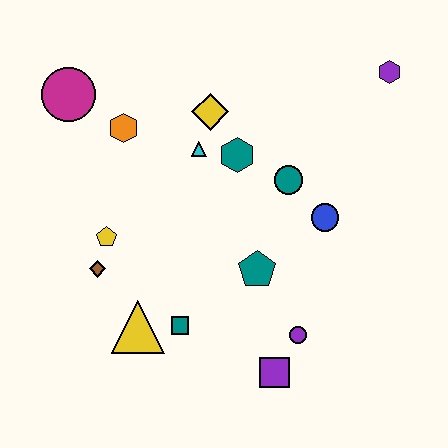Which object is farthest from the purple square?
The magenta circle is farthest from the purple square.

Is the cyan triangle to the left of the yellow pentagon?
No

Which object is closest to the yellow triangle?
The teal square is closest to the yellow triangle.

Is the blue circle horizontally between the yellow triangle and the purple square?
No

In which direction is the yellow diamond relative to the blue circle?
The yellow diamond is to the left of the blue circle.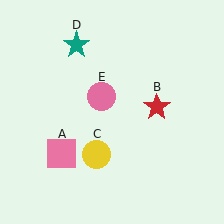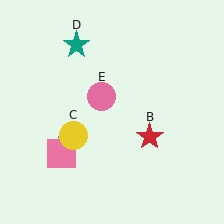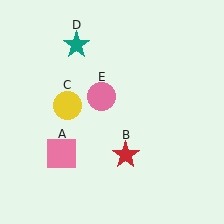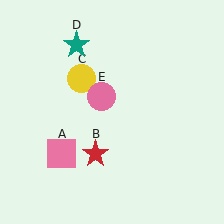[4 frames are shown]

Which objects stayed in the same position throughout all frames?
Pink square (object A) and teal star (object D) and pink circle (object E) remained stationary.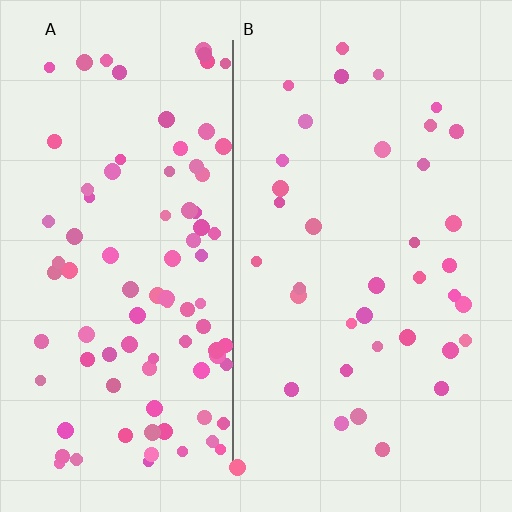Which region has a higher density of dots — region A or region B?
A (the left).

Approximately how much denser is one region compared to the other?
Approximately 2.5× — region A over region B.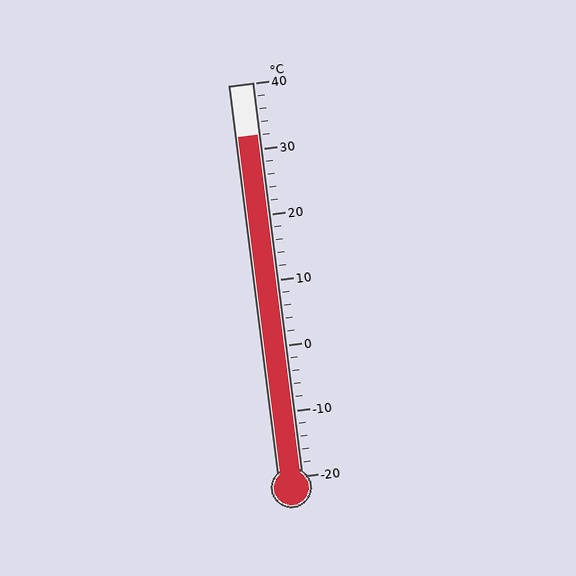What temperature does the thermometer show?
The thermometer shows approximately 32°C.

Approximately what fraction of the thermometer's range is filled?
The thermometer is filled to approximately 85% of its range.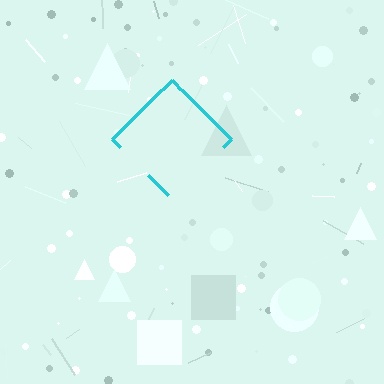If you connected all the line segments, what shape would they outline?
They would outline a diamond.